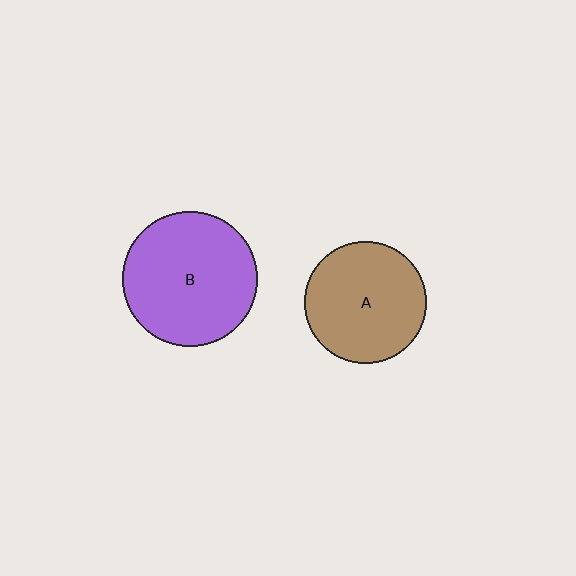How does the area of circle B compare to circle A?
Approximately 1.2 times.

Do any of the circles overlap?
No, none of the circles overlap.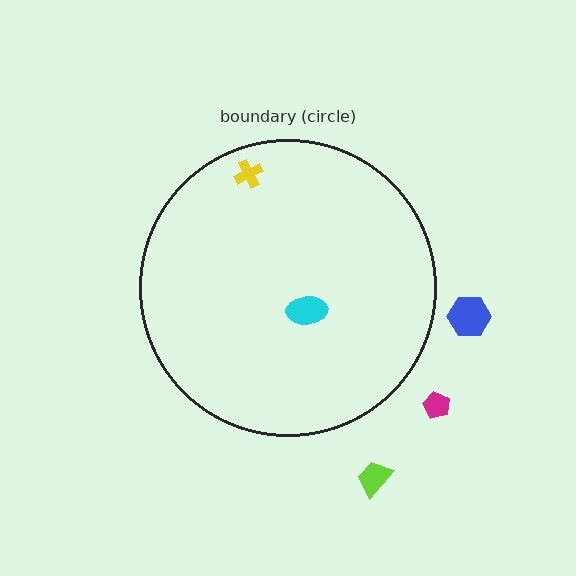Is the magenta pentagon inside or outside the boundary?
Outside.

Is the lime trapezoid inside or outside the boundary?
Outside.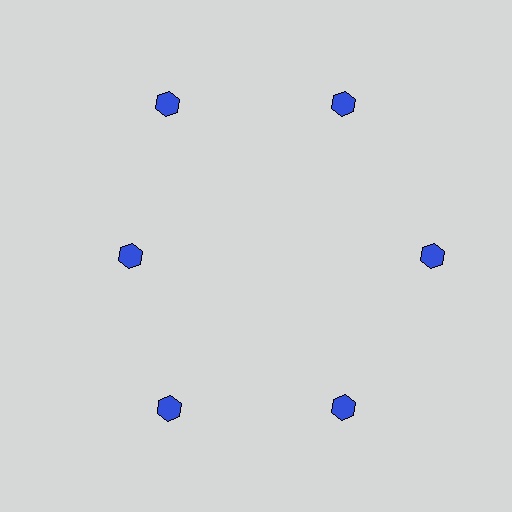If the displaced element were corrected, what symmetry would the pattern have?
It would have 6-fold rotational symmetry — the pattern would map onto itself every 60 degrees.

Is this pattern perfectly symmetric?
No. The 6 blue hexagons are arranged in a ring, but one element near the 9 o'clock position is pulled inward toward the center, breaking the 6-fold rotational symmetry.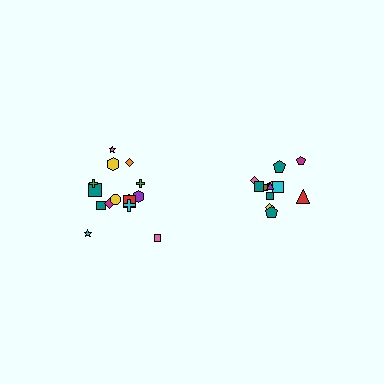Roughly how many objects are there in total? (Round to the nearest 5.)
Roughly 25 objects in total.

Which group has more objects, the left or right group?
The left group.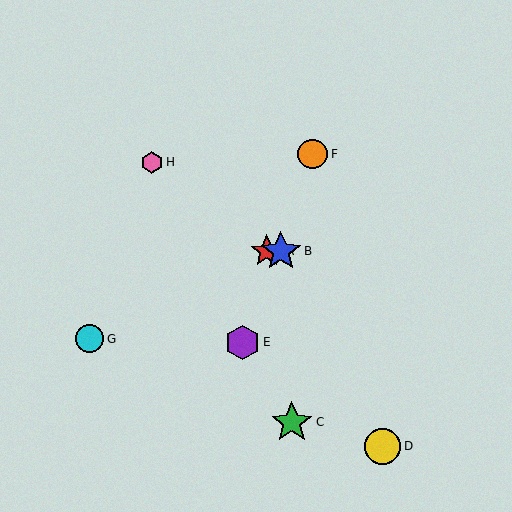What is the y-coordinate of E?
Object E is at y≈342.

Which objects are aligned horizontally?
Objects A, B are aligned horizontally.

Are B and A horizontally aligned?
Yes, both are at y≈251.